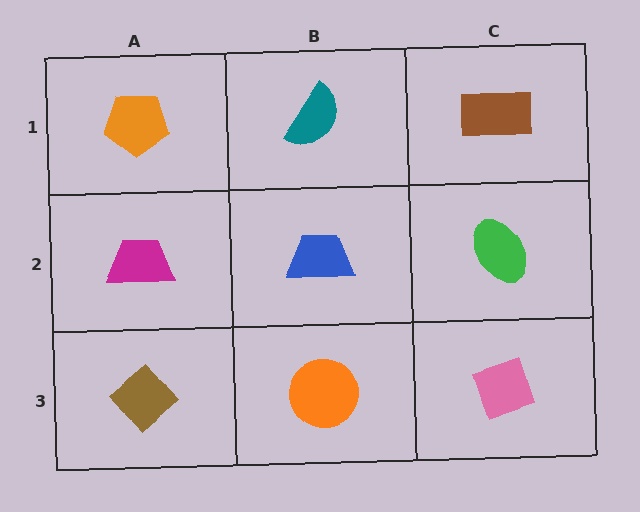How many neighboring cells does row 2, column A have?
3.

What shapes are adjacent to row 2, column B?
A teal semicircle (row 1, column B), an orange circle (row 3, column B), a magenta trapezoid (row 2, column A), a green ellipse (row 2, column C).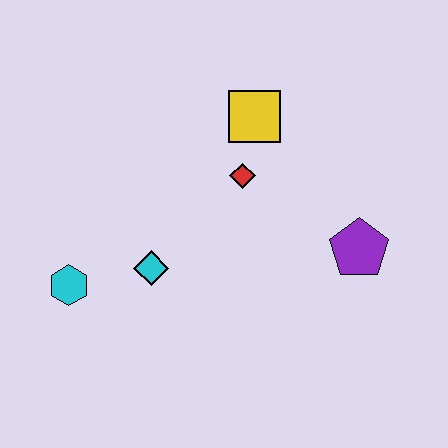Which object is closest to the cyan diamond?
The cyan hexagon is closest to the cyan diamond.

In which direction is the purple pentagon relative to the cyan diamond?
The purple pentagon is to the right of the cyan diamond.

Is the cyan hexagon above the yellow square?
No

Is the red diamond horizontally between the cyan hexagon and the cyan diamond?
No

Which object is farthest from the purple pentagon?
The cyan hexagon is farthest from the purple pentagon.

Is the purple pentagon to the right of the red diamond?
Yes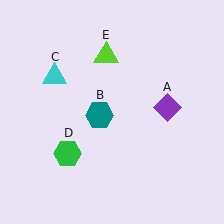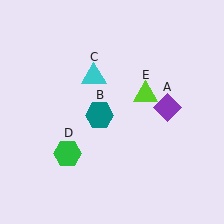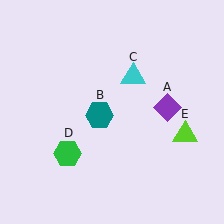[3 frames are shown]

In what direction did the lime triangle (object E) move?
The lime triangle (object E) moved down and to the right.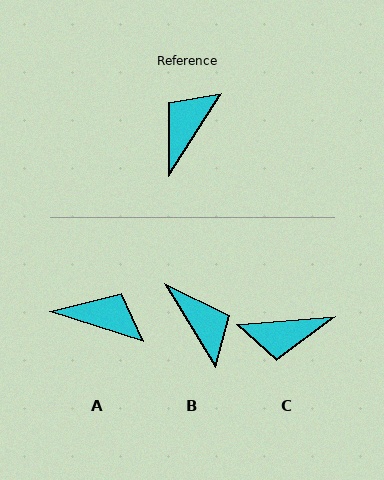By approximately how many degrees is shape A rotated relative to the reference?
Approximately 76 degrees clockwise.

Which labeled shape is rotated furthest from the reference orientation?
C, about 127 degrees away.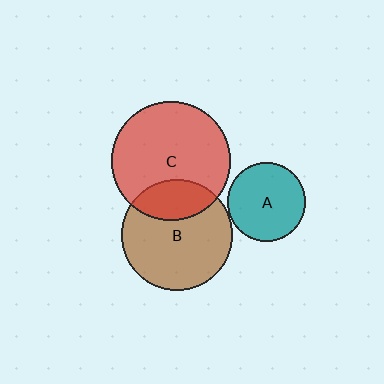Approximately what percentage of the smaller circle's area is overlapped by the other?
Approximately 25%.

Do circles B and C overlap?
Yes.